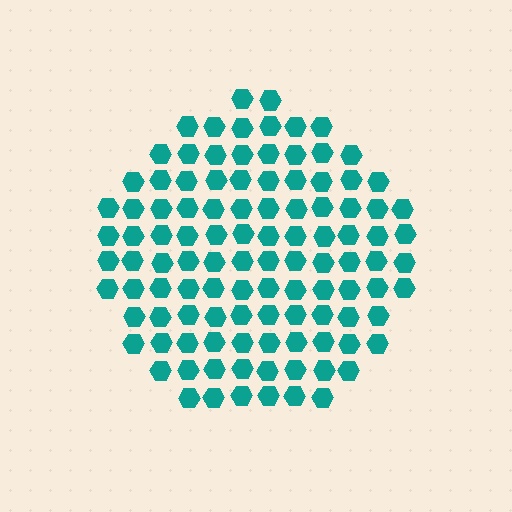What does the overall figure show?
The overall figure shows a circle.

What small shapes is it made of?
It is made of small hexagons.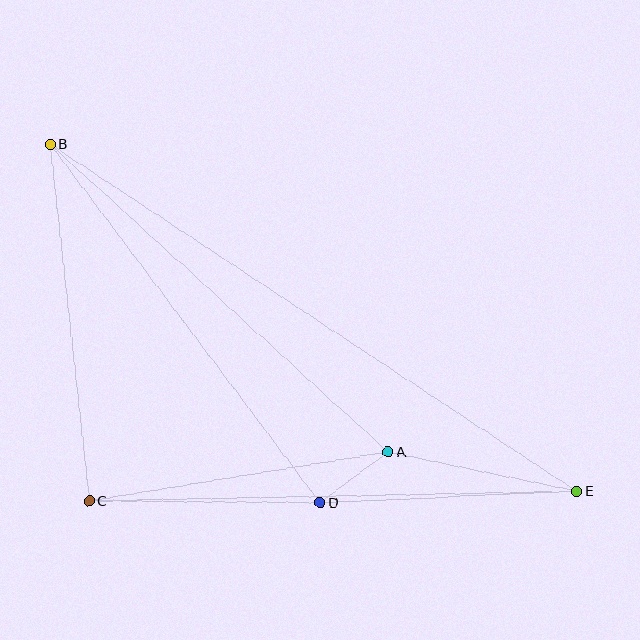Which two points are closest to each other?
Points A and D are closest to each other.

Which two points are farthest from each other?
Points B and E are farthest from each other.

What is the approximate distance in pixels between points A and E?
The distance between A and E is approximately 193 pixels.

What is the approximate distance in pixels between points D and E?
The distance between D and E is approximately 257 pixels.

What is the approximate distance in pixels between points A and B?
The distance between A and B is approximately 457 pixels.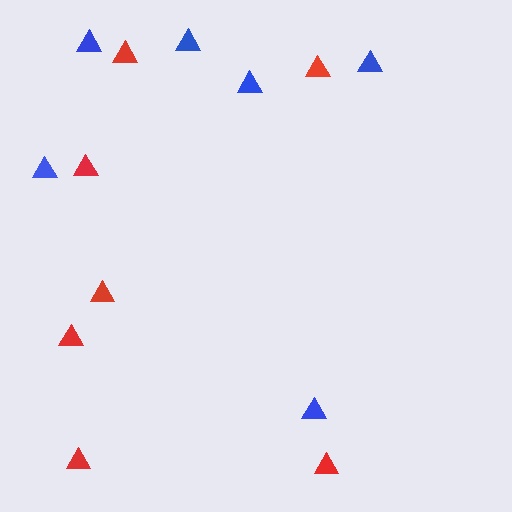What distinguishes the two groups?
There are 2 groups: one group of red triangles (7) and one group of blue triangles (6).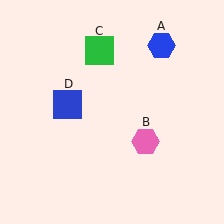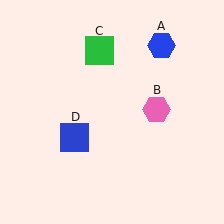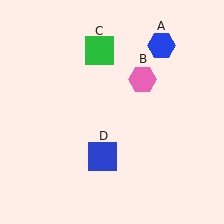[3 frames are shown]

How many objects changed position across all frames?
2 objects changed position: pink hexagon (object B), blue square (object D).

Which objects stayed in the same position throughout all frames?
Blue hexagon (object A) and green square (object C) remained stationary.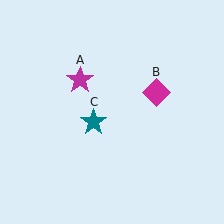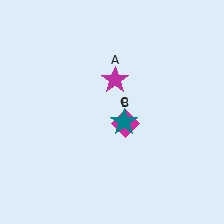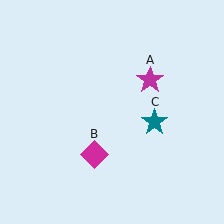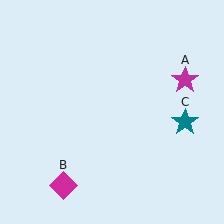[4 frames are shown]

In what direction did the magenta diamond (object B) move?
The magenta diamond (object B) moved down and to the left.